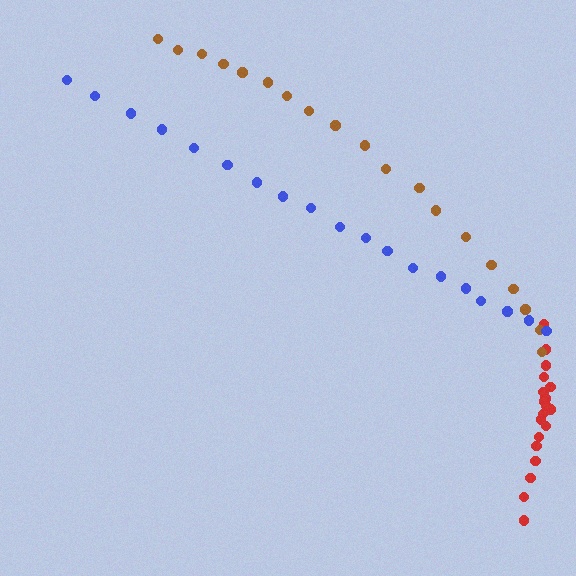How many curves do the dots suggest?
There are 3 distinct paths.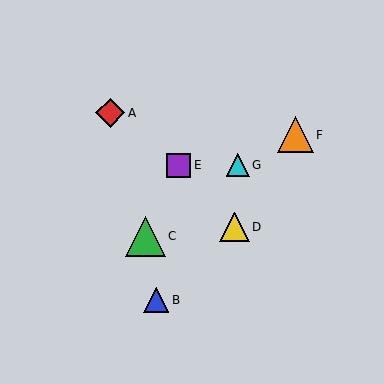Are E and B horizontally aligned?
No, E is at y≈165 and B is at y≈300.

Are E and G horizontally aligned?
Yes, both are at y≈165.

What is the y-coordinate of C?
Object C is at y≈236.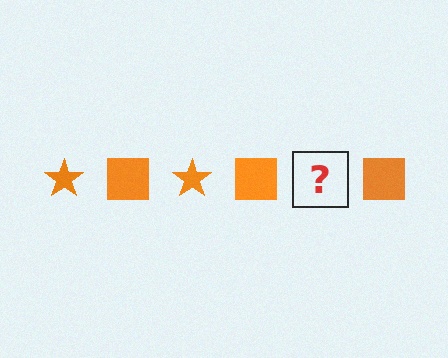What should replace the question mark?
The question mark should be replaced with an orange star.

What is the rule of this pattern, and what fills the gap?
The rule is that the pattern cycles through star, square shapes in orange. The gap should be filled with an orange star.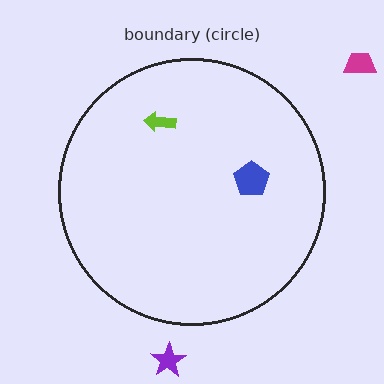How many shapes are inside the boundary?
2 inside, 2 outside.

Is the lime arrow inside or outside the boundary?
Inside.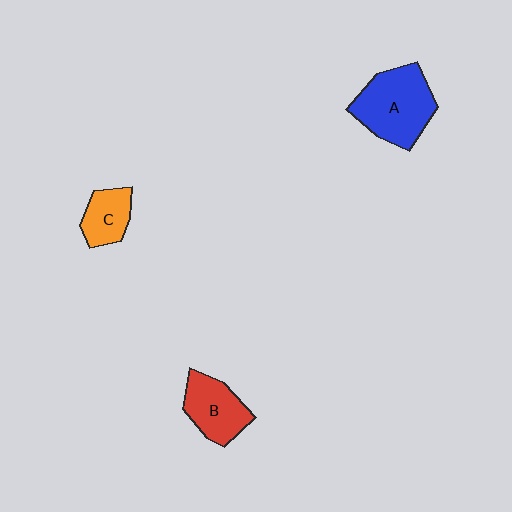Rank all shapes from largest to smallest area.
From largest to smallest: A (blue), B (red), C (orange).